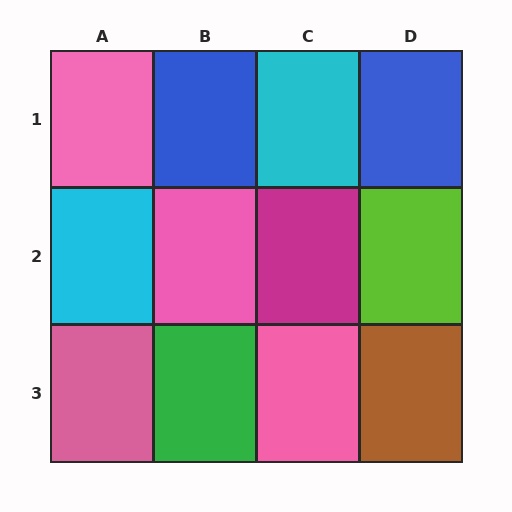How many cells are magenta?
1 cell is magenta.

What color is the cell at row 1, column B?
Blue.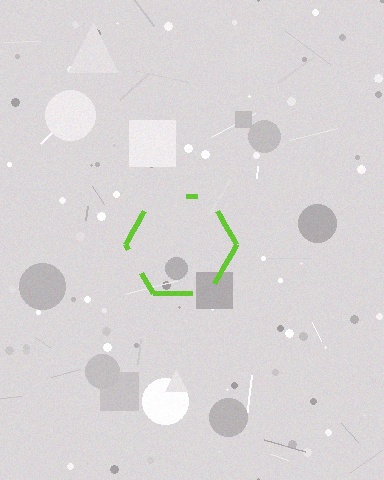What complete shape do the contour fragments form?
The contour fragments form a hexagon.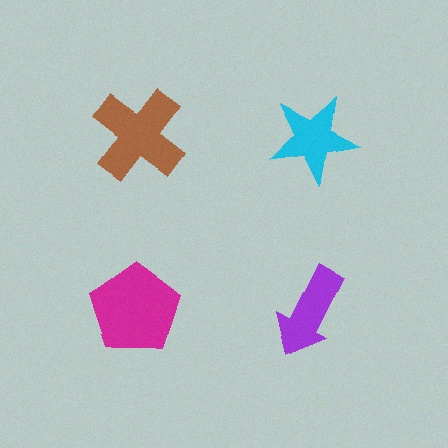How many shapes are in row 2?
2 shapes.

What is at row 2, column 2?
A purple arrow.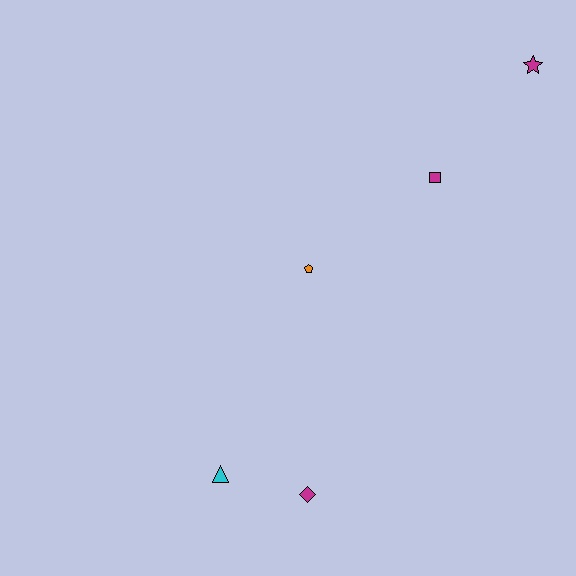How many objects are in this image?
There are 5 objects.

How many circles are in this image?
There are no circles.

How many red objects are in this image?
There are no red objects.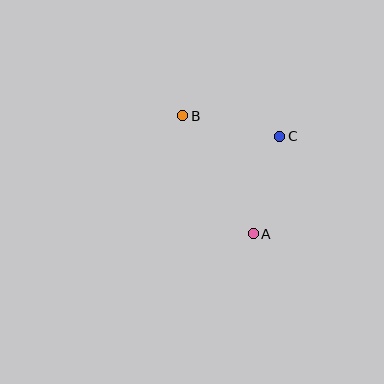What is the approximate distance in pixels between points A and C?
The distance between A and C is approximately 101 pixels.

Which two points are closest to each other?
Points B and C are closest to each other.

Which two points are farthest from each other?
Points A and B are farthest from each other.